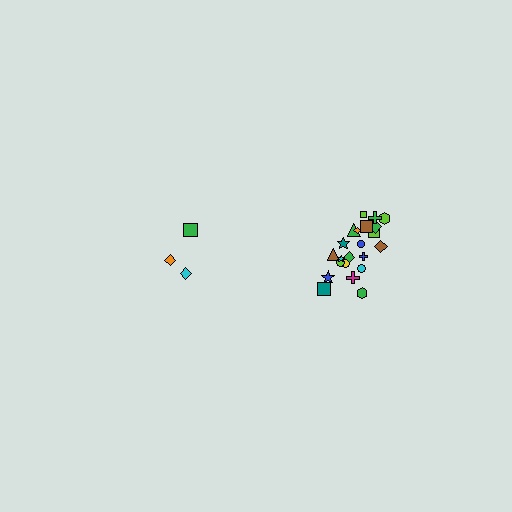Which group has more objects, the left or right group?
The right group.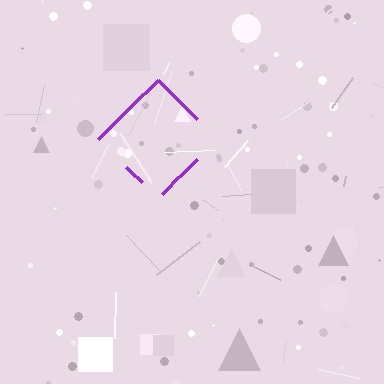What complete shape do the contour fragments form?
The contour fragments form a diamond.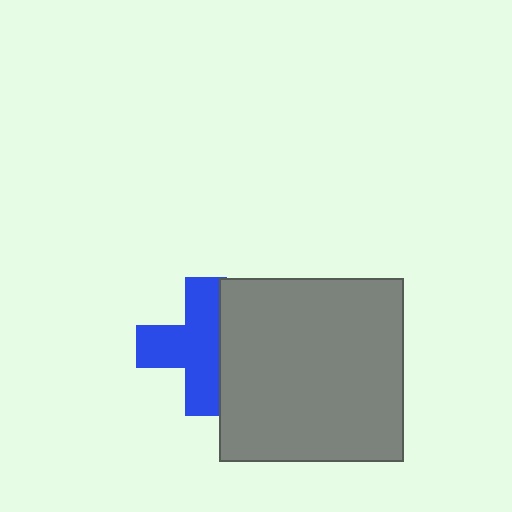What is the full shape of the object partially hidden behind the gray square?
The partially hidden object is a blue cross.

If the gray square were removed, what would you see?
You would see the complete blue cross.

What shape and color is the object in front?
The object in front is a gray square.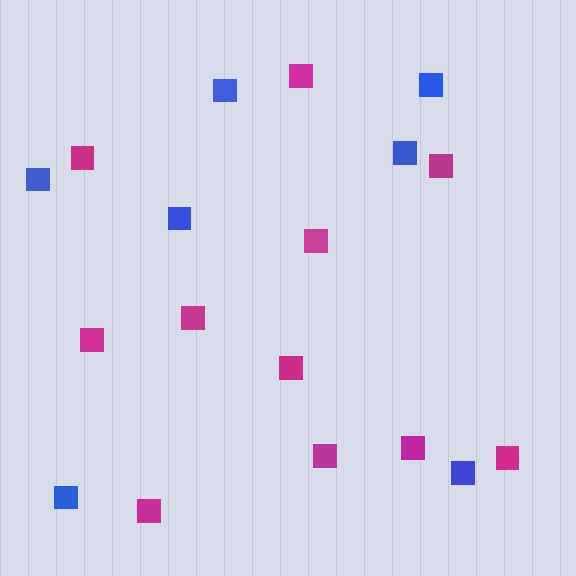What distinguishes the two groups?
There are 2 groups: one group of blue squares (7) and one group of magenta squares (11).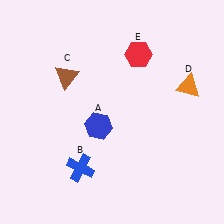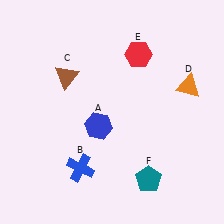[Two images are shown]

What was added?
A teal pentagon (F) was added in Image 2.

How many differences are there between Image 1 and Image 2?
There is 1 difference between the two images.